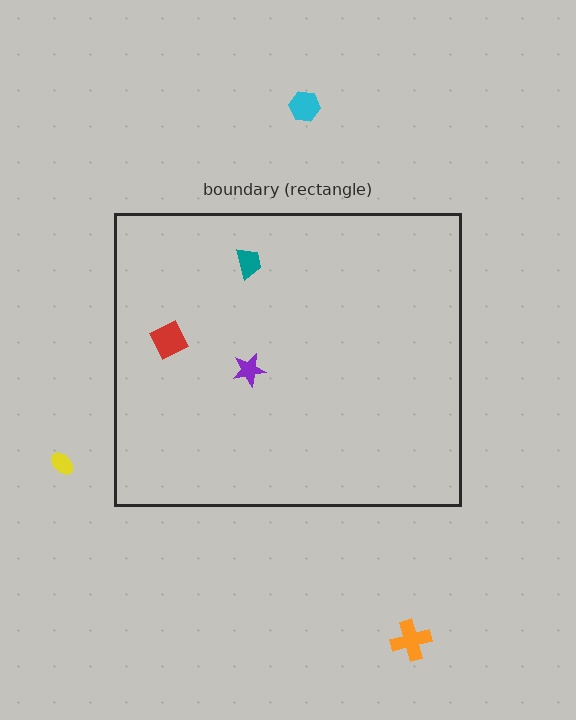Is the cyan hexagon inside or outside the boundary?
Outside.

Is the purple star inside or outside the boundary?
Inside.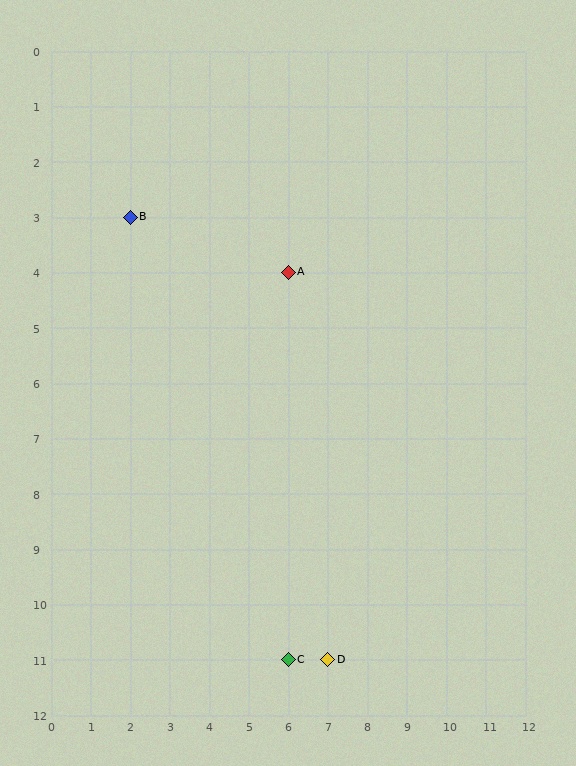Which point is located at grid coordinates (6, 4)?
Point A is at (6, 4).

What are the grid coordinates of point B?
Point B is at grid coordinates (2, 3).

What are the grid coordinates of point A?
Point A is at grid coordinates (6, 4).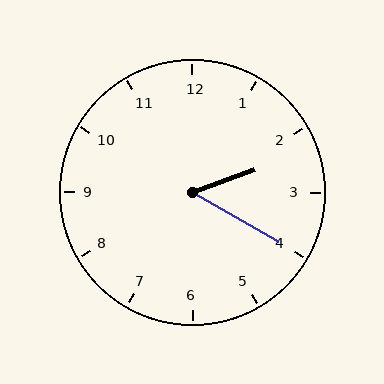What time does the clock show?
2:20.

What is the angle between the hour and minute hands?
Approximately 50 degrees.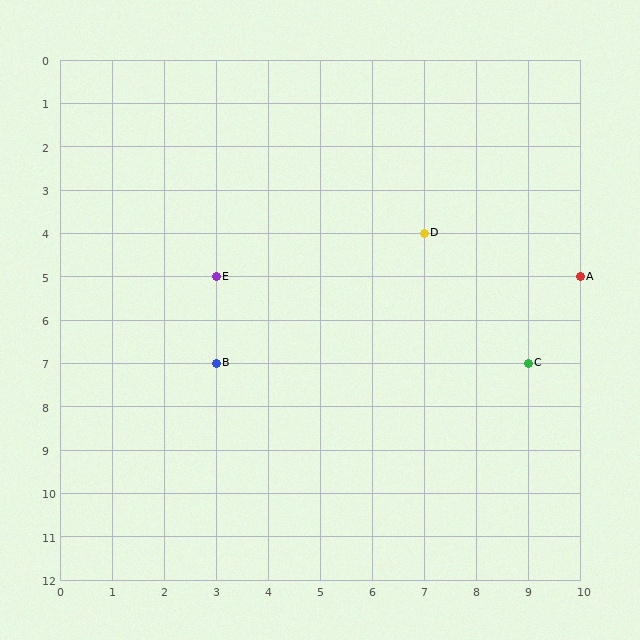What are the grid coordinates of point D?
Point D is at grid coordinates (7, 4).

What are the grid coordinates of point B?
Point B is at grid coordinates (3, 7).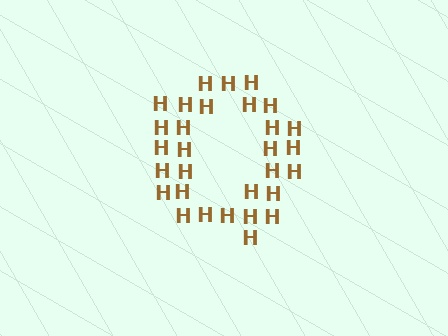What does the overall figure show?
The overall figure shows the letter Q.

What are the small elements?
The small elements are letter H's.